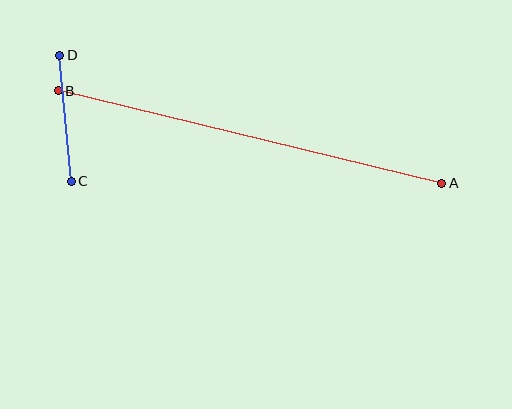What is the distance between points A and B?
The distance is approximately 394 pixels.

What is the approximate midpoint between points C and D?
The midpoint is at approximately (65, 118) pixels.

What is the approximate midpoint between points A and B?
The midpoint is at approximately (250, 137) pixels.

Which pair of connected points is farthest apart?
Points A and B are farthest apart.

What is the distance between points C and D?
The distance is approximately 126 pixels.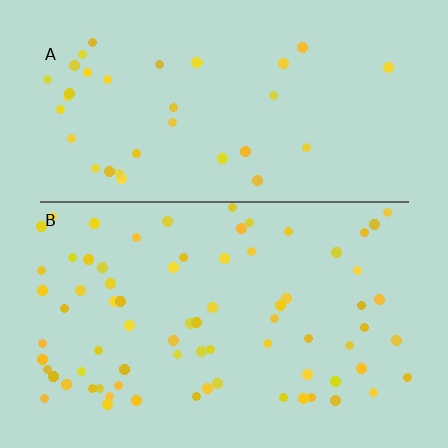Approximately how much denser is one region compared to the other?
Approximately 2.0× — region B over region A.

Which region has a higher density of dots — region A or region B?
B (the bottom).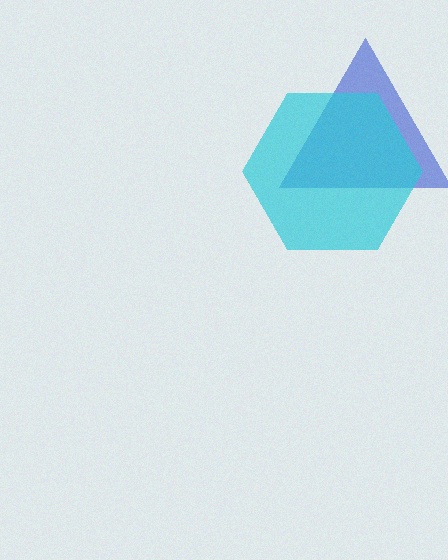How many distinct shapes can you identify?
There are 2 distinct shapes: a blue triangle, a cyan hexagon.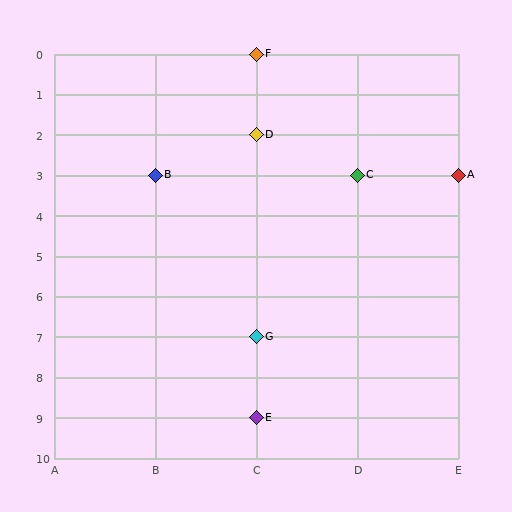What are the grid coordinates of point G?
Point G is at grid coordinates (C, 7).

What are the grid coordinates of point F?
Point F is at grid coordinates (C, 0).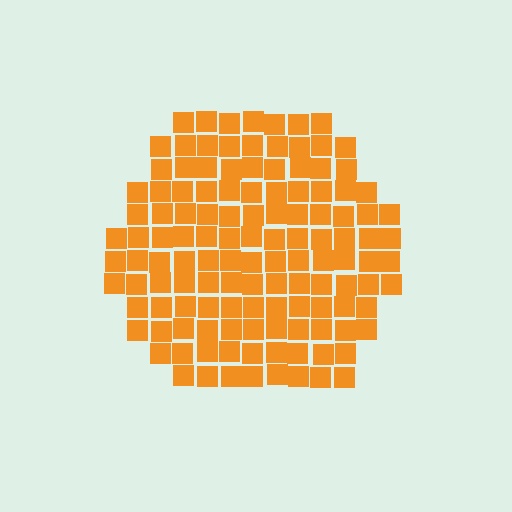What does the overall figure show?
The overall figure shows a hexagon.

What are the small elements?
The small elements are squares.